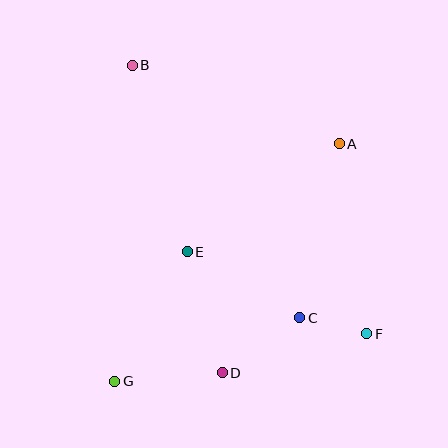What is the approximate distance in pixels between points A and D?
The distance between A and D is approximately 257 pixels.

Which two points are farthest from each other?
Points B and F are farthest from each other.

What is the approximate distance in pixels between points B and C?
The distance between B and C is approximately 303 pixels.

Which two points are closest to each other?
Points C and F are closest to each other.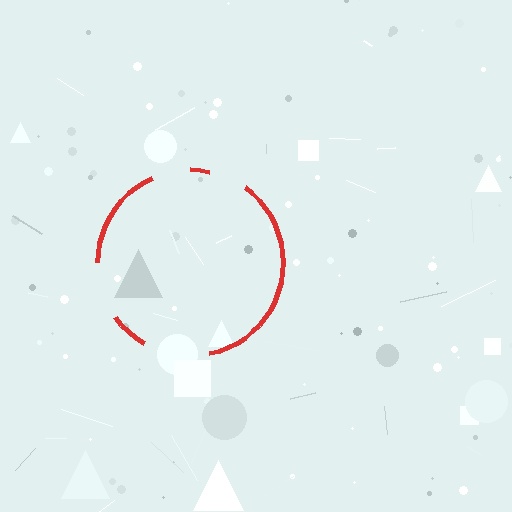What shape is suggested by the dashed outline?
The dashed outline suggests a circle.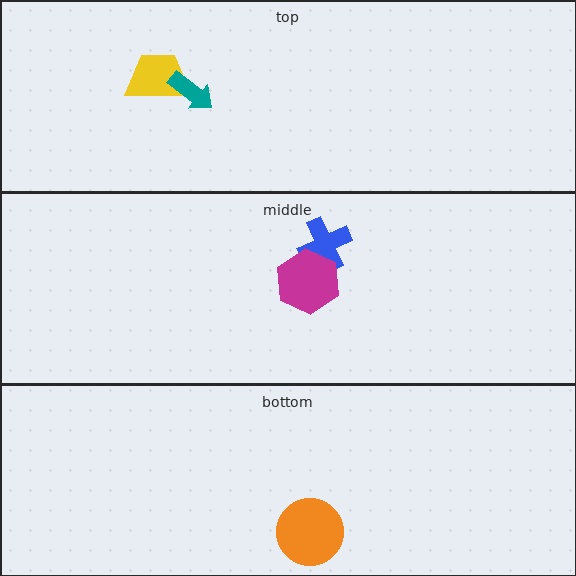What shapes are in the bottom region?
The orange circle.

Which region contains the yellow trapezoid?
The top region.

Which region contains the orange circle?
The bottom region.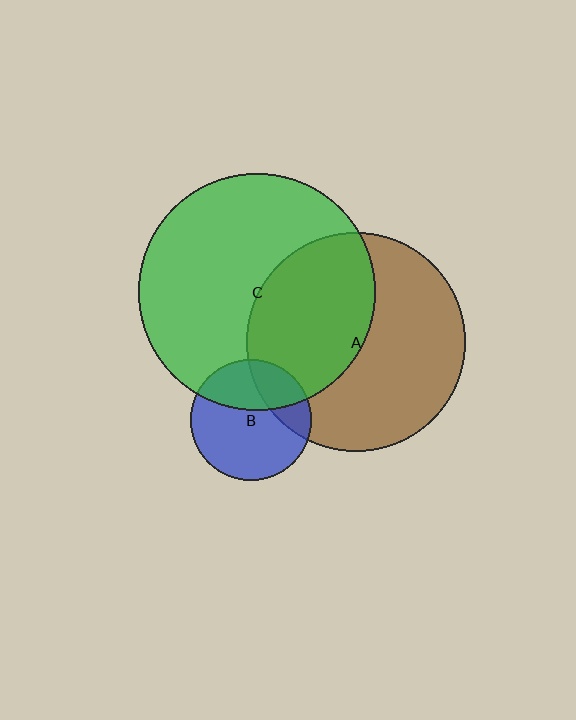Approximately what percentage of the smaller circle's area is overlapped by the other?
Approximately 45%.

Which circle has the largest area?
Circle C (green).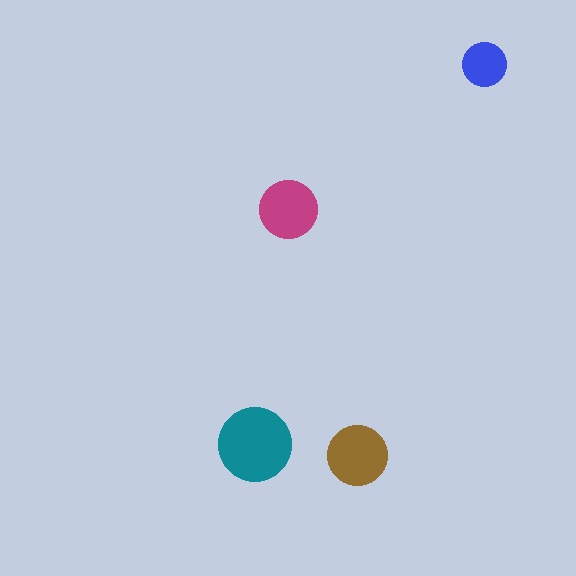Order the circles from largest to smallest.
the teal one, the brown one, the magenta one, the blue one.